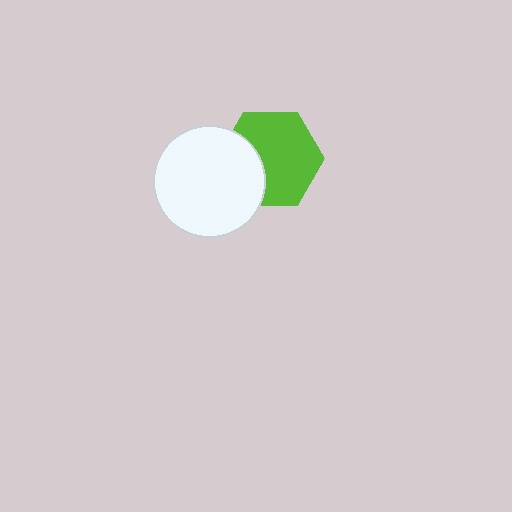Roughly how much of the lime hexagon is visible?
Most of it is visible (roughly 69%).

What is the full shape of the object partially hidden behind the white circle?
The partially hidden object is a lime hexagon.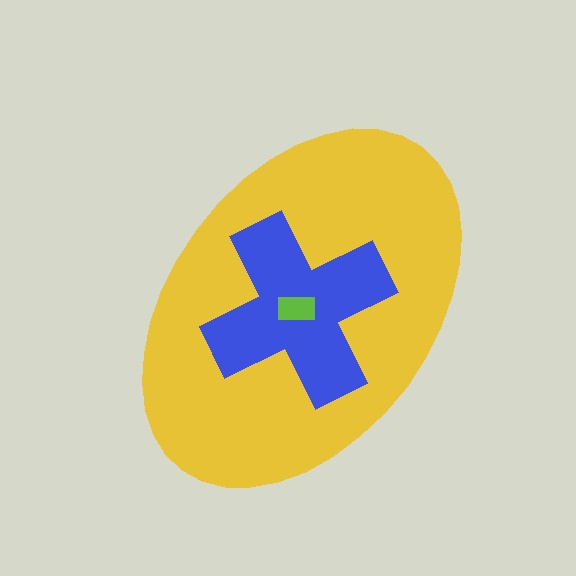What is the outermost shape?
The yellow ellipse.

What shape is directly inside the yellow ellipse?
The blue cross.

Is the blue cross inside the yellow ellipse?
Yes.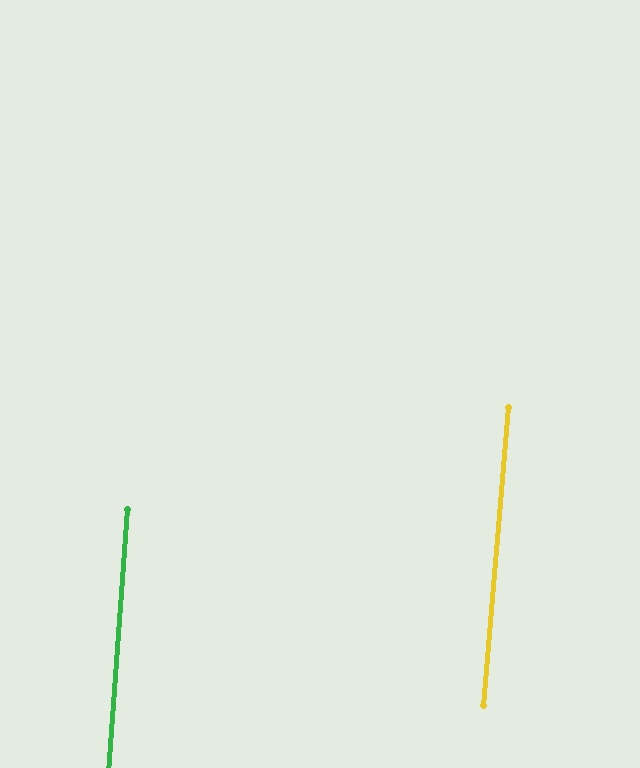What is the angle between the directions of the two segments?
Approximately 1 degree.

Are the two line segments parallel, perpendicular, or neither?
Parallel — their directions differ by only 0.7°.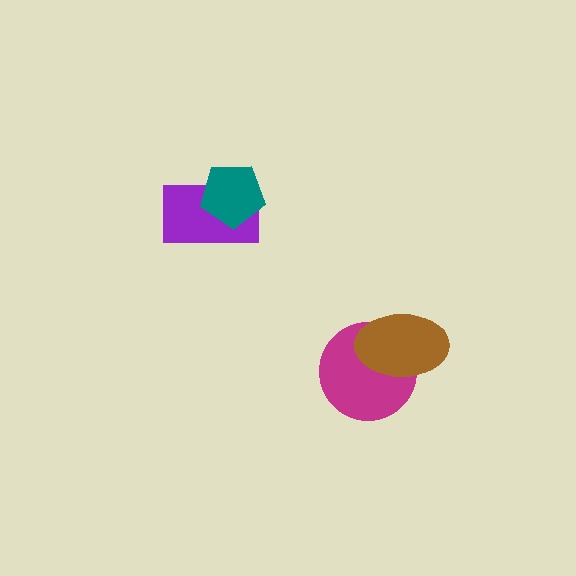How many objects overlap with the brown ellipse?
1 object overlaps with the brown ellipse.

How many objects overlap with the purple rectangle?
1 object overlaps with the purple rectangle.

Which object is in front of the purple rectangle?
The teal pentagon is in front of the purple rectangle.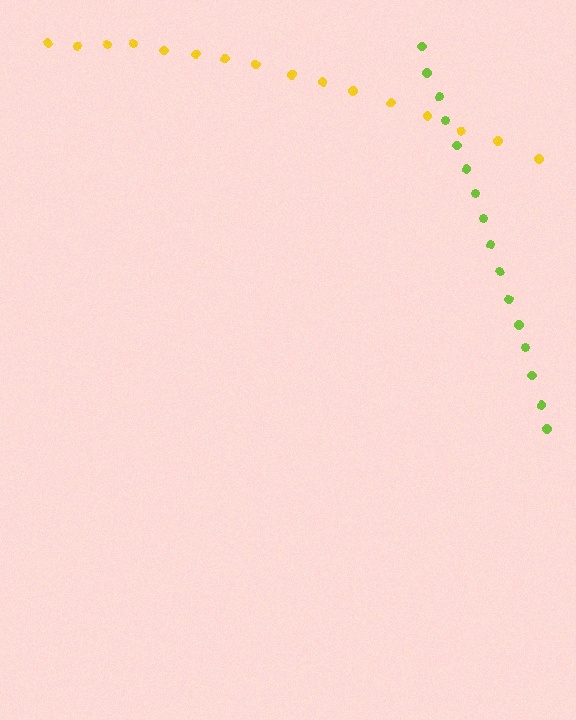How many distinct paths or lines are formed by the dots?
There are 2 distinct paths.